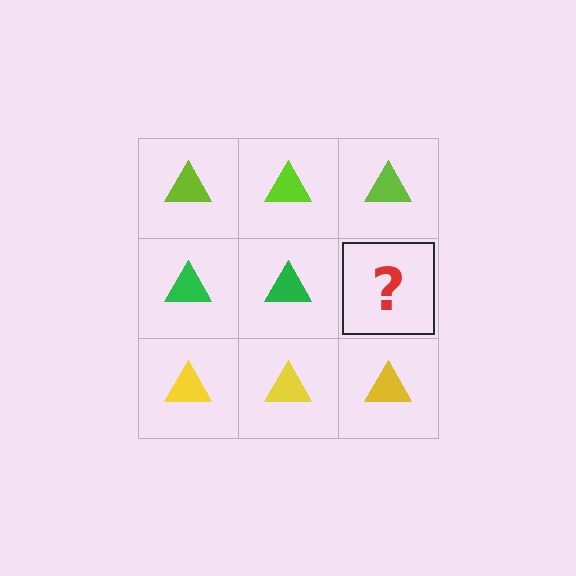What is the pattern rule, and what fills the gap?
The rule is that each row has a consistent color. The gap should be filled with a green triangle.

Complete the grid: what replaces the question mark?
The question mark should be replaced with a green triangle.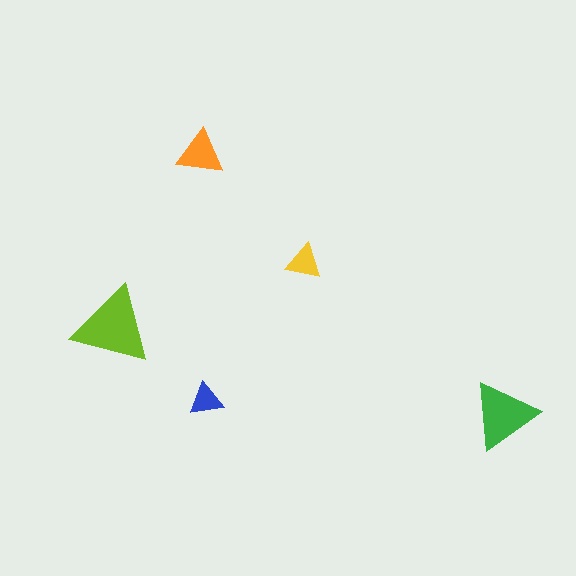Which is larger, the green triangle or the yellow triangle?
The green one.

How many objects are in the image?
There are 5 objects in the image.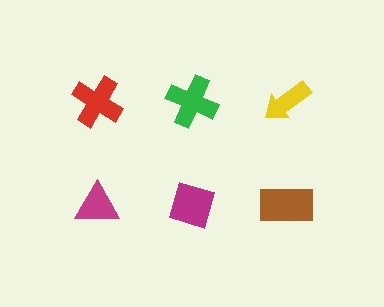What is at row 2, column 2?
A magenta diamond.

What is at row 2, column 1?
A magenta triangle.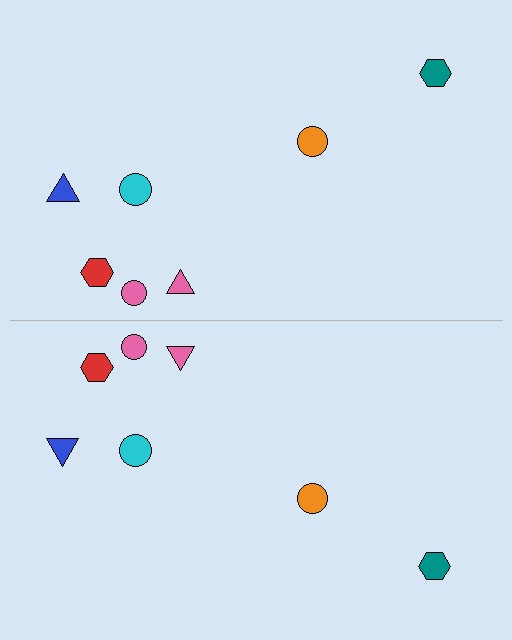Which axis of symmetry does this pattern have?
The pattern has a horizontal axis of symmetry running through the center of the image.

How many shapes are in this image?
There are 14 shapes in this image.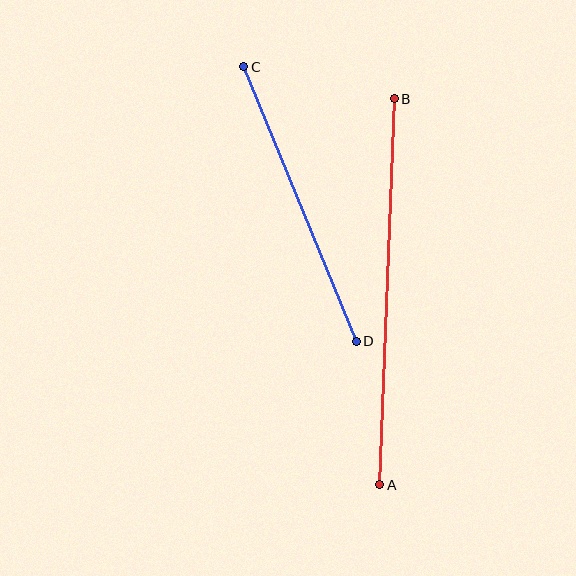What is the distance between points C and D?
The distance is approximately 296 pixels.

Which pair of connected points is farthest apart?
Points A and B are farthest apart.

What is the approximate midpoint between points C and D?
The midpoint is at approximately (300, 204) pixels.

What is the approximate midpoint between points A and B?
The midpoint is at approximately (387, 292) pixels.